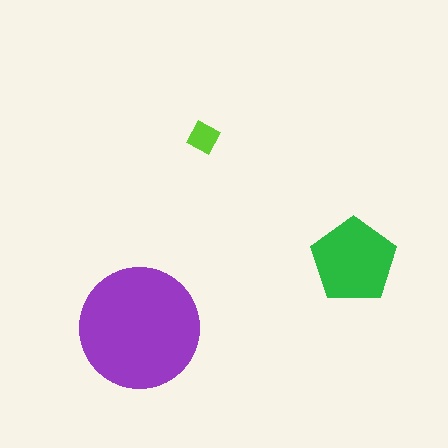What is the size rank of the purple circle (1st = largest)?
1st.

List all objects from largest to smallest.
The purple circle, the green pentagon, the lime diamond.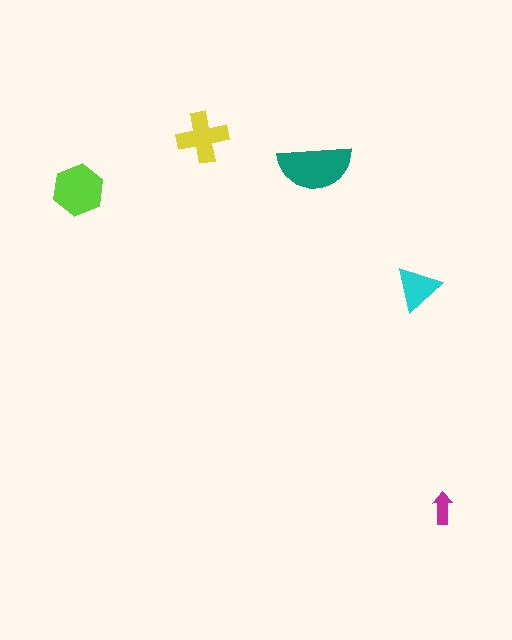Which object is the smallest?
The magenta arrow.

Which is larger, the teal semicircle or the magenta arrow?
The teal semicircle.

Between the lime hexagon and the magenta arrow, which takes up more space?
The lime hexagon.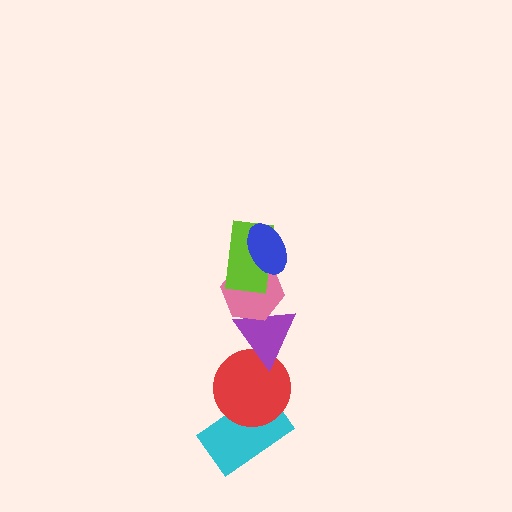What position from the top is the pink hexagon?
The pink hexagon is 3rd from the top.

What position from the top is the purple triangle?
The purple triangle is 4th from the top.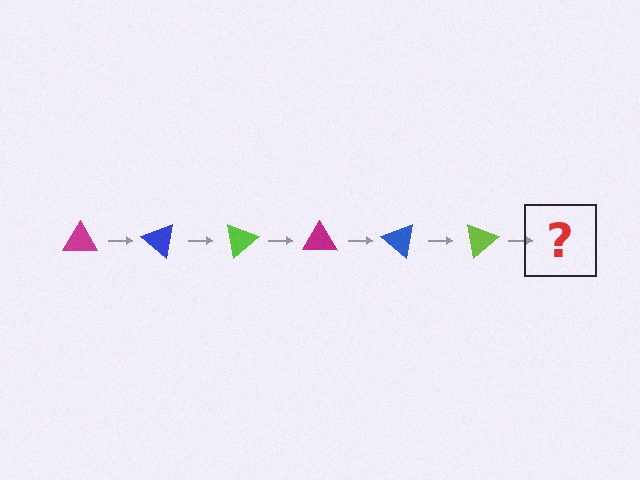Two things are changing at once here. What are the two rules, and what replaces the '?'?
The two rules are that it rotates 40 degrees each step and the color cycles through magenta, blue, and lime. The '?' should be a magenta triangle, rotated 240 degrees from the start.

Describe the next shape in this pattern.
It should be a magenta triangle, rotated 240 degrees from the start.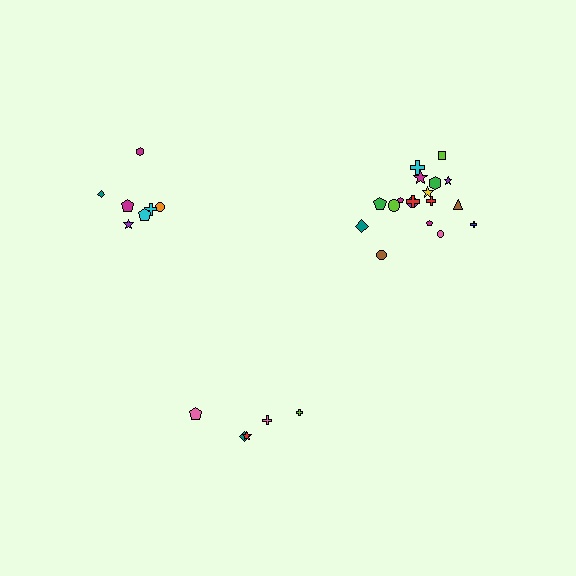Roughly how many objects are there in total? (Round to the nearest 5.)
Roughly 30 objects in total.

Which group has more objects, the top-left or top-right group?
The top-right group.